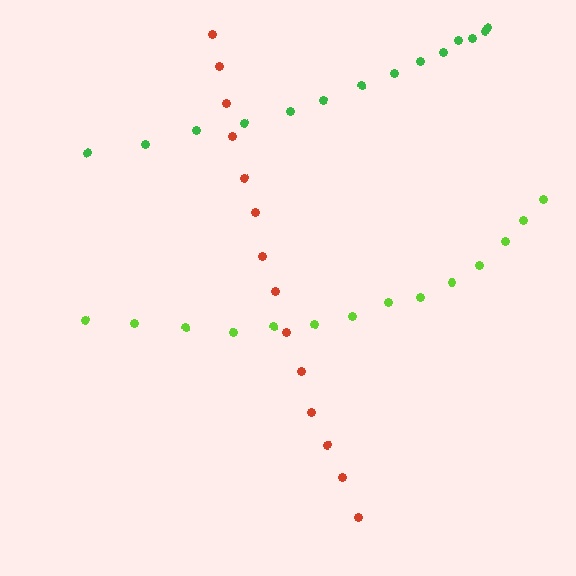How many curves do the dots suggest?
There are 3 distinct paths.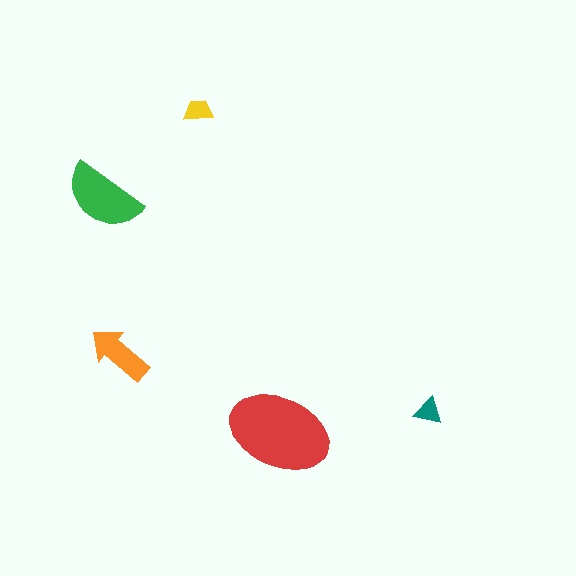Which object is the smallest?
The teal triangle.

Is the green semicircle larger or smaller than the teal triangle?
Larger.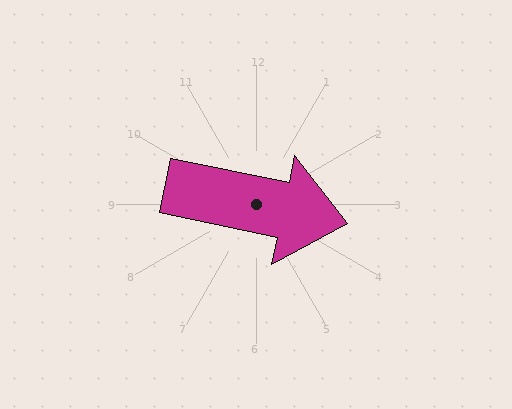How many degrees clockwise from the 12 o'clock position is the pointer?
Approximately 102 degrees.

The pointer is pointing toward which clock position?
Roughly 3 o'clock.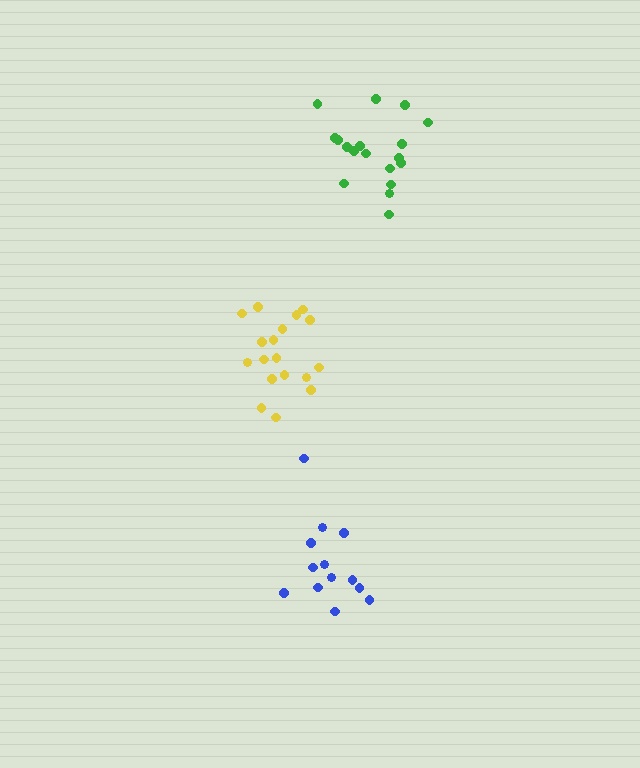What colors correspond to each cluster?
The clusters are colored: green, yellow, blue.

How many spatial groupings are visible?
There are 3 spatial groupings.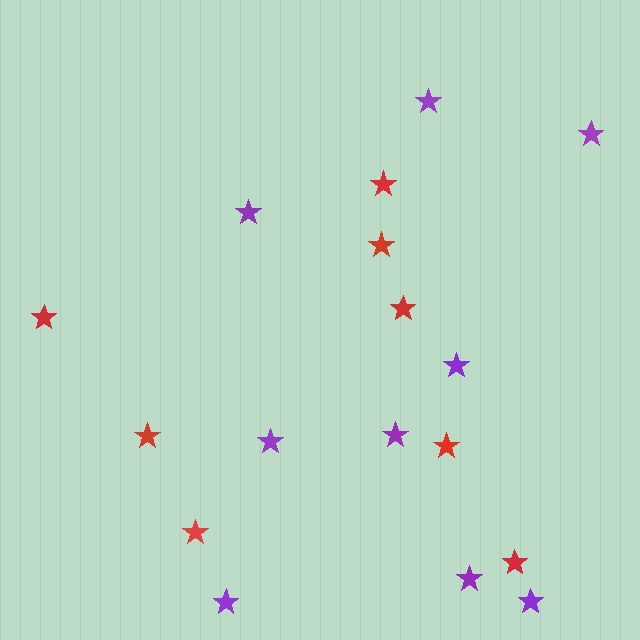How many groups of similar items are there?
There are 2 groups: one group of red stars (8) and one group of purple stars (9).